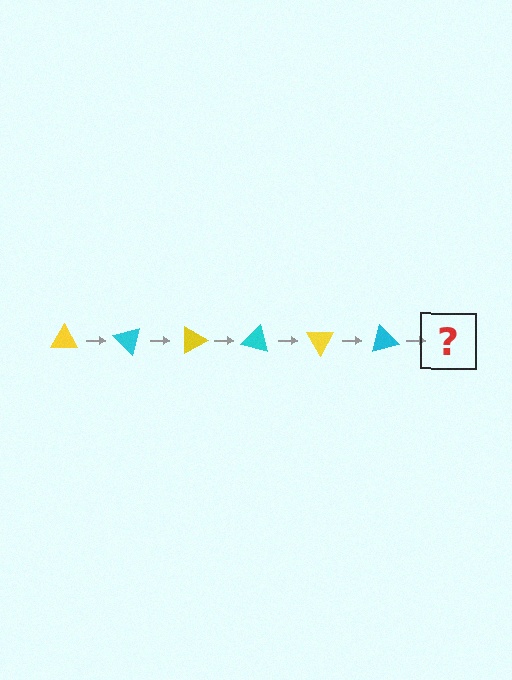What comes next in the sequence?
The next element should be a yellow triangle, rotated 270 degrees from the start.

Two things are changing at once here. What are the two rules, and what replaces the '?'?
The two rules are that it rotates 45 degrees each step and the color cycles through yellow and cyan. The '?' should be a yellow triangle, rotated 270 degrees from the start.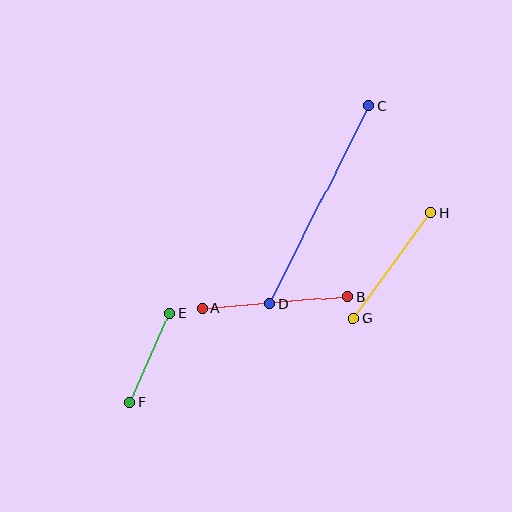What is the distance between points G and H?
The distance is approximately 130 pixels.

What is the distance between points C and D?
The distance is approximately 222 pixels.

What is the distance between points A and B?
The distance is approximately 146 pixels.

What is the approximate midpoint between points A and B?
The midpoint is at approximately (275, 302) pixels.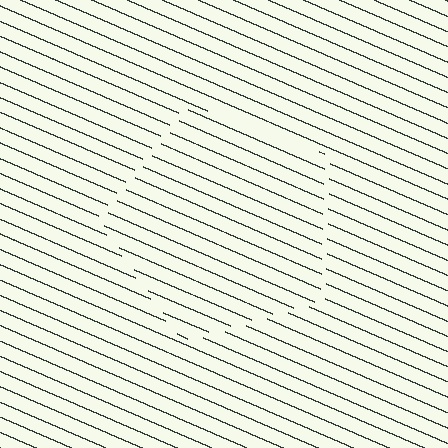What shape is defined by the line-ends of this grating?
An illusory pentagon. The interior of the shape contains the same grating, shifted by half a period — the contour is defined by the phase discontinuity where line-ends from the inner and outer gratings abut.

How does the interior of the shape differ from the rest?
The interior of the shape contains the same grating, shifted by half a period — the contour is defined by the phase discontinuity where line-ends from the inner and outer gratings abut.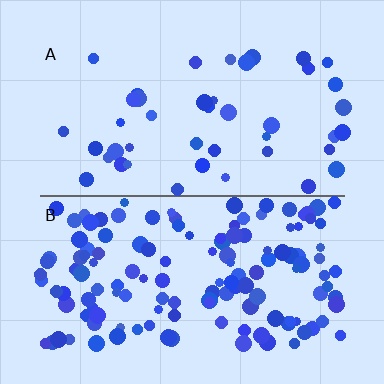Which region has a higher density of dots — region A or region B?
B (the bottom).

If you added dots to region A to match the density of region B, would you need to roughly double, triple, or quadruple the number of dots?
Approximately triple.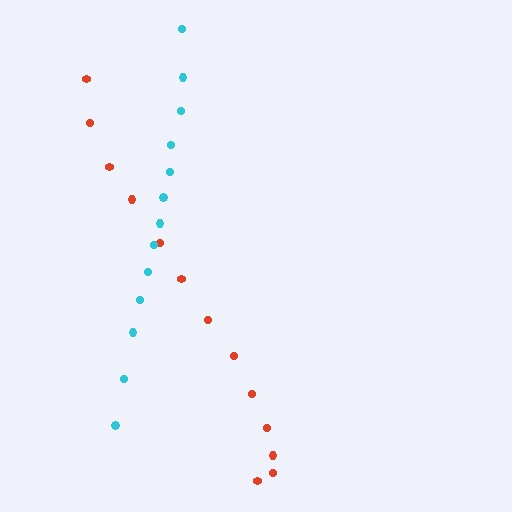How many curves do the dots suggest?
There are 2 distinct paths.